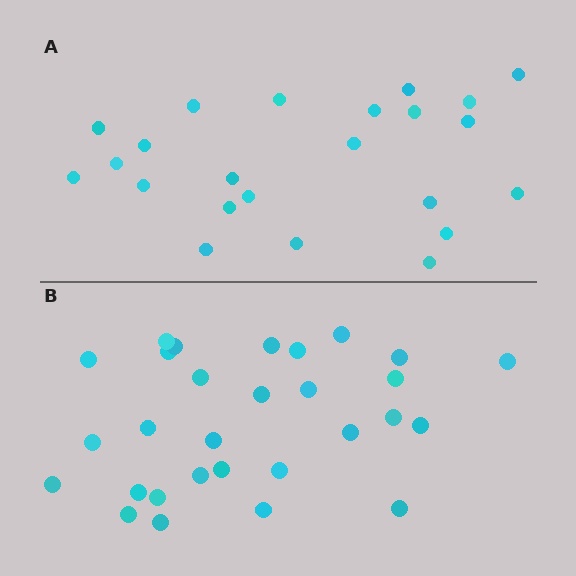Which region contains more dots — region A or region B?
Region B (the bottom region) has more dots.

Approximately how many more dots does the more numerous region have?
Region B has about 6 more dots than region A.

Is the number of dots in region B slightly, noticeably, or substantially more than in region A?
Region B has noticeably more, but not dramatically so. The ratio is roughly 1.3 to 1.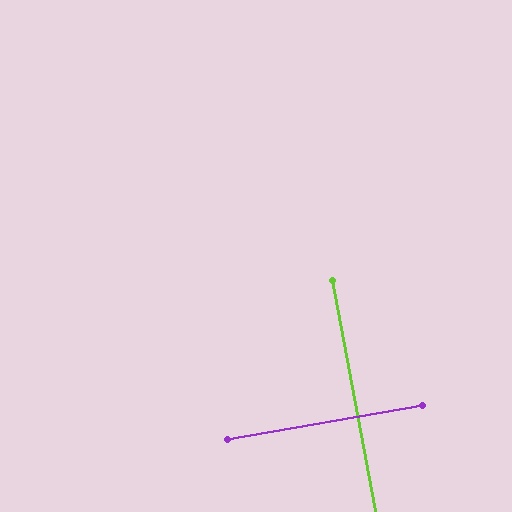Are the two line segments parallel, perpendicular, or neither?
Perpendicular — they meet at approximately 89°.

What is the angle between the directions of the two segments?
Approximately 89 degrees.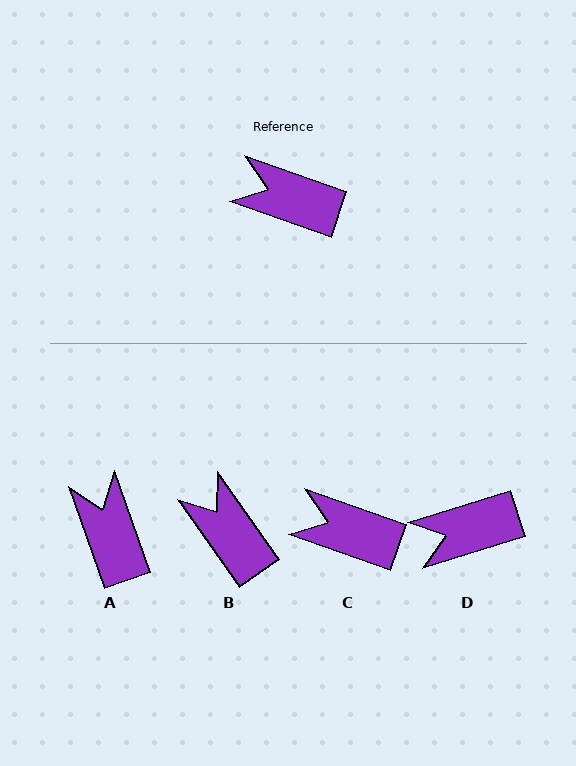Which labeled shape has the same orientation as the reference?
C.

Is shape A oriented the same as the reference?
No, it is off by about 51 degrees.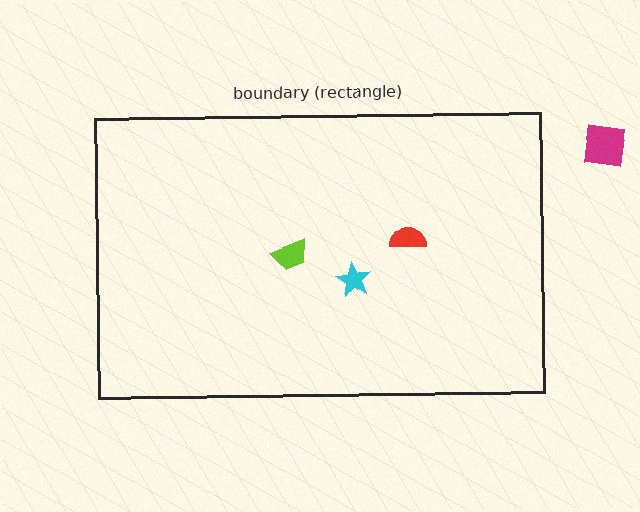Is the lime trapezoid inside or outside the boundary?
Inside.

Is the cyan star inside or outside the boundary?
Inside.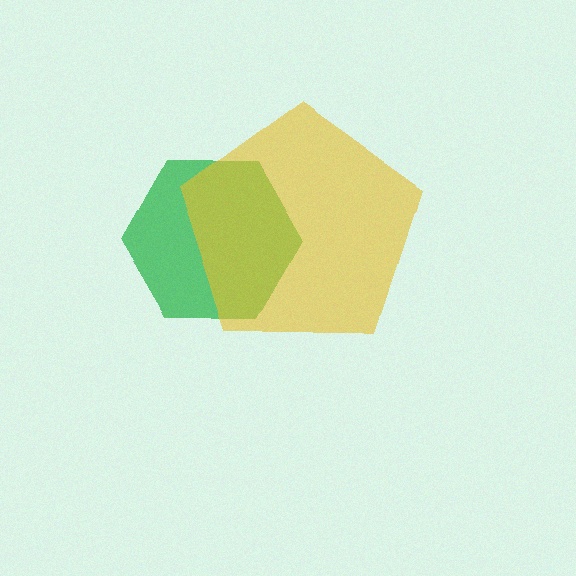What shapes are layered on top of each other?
The layered shapes are: a green hexagon, a yellow pentagon.